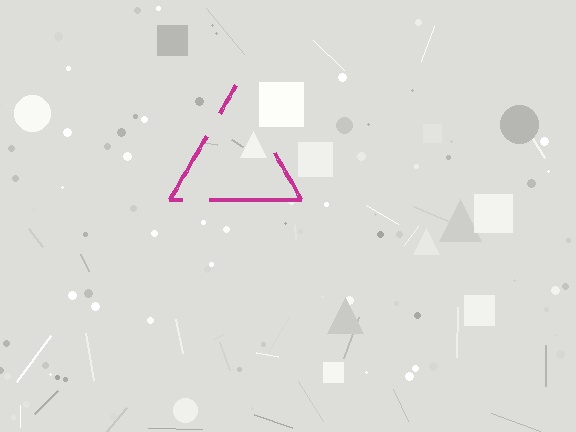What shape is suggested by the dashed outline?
The dashed outline suggests a triangle.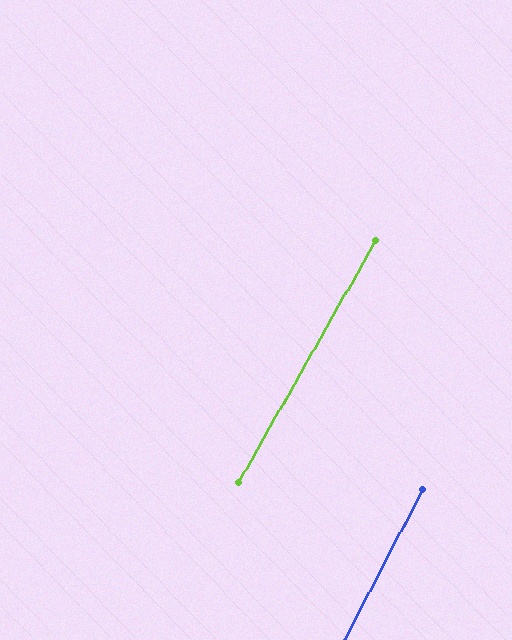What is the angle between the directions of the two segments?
Approximately 2 degrees.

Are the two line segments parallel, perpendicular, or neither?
Parallel — their directions differ by only 1.8°.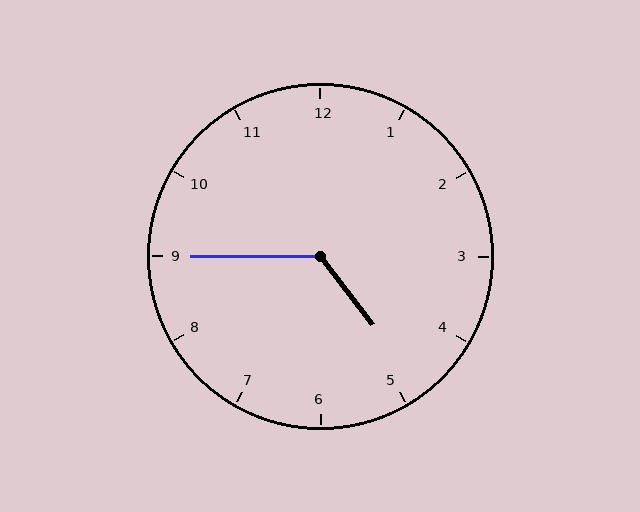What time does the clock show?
4:45.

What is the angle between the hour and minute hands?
Approximately 128 degrees.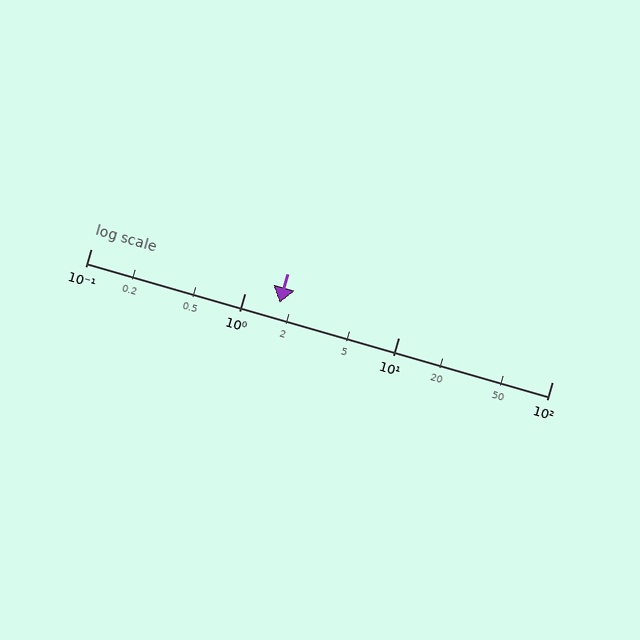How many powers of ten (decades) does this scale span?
The scale spans 3 decades, from 0.1 to 100.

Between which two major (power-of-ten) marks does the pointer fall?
The pointer is between 1 and 10.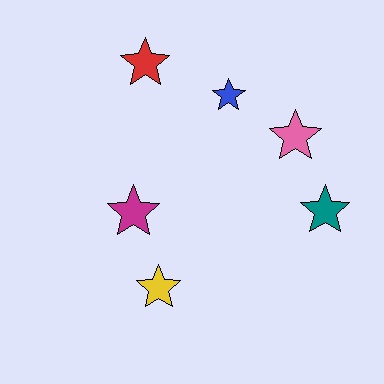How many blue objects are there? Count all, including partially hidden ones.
There is 1 blue object.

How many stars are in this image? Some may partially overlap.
There are 6 stars.